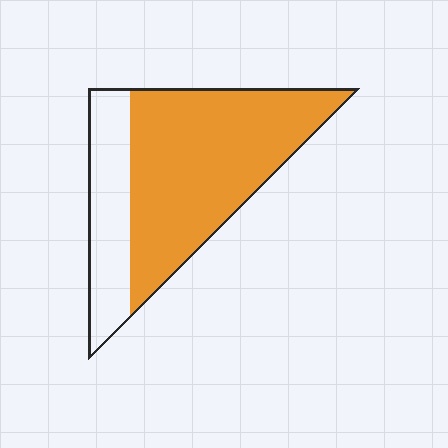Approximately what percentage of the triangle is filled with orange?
Approximately 70%.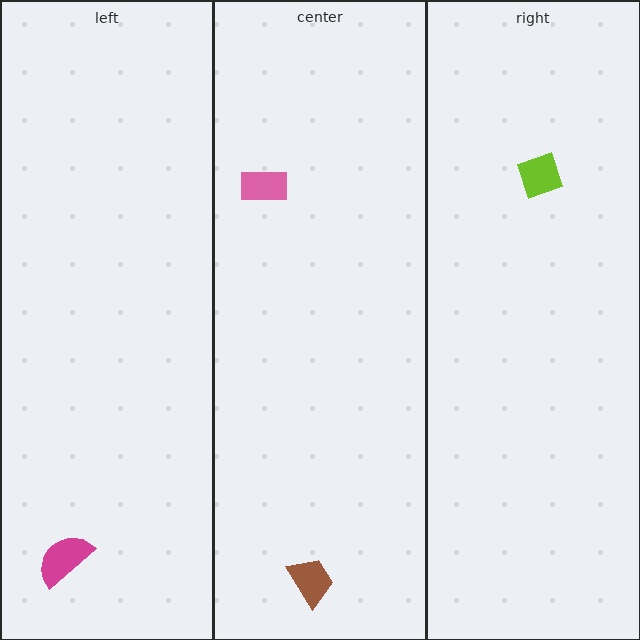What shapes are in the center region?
The brown trapezoid, the pink rectangle.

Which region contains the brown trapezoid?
The center region.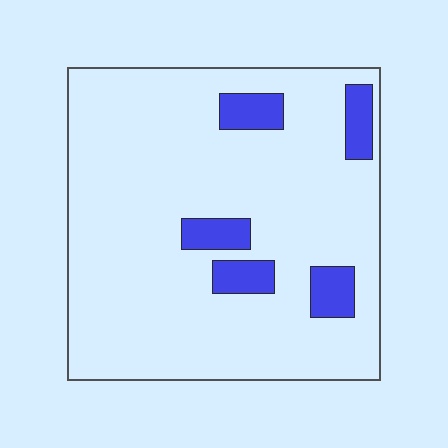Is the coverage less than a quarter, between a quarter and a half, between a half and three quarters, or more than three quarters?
Less than a quarter.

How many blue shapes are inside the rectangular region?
5.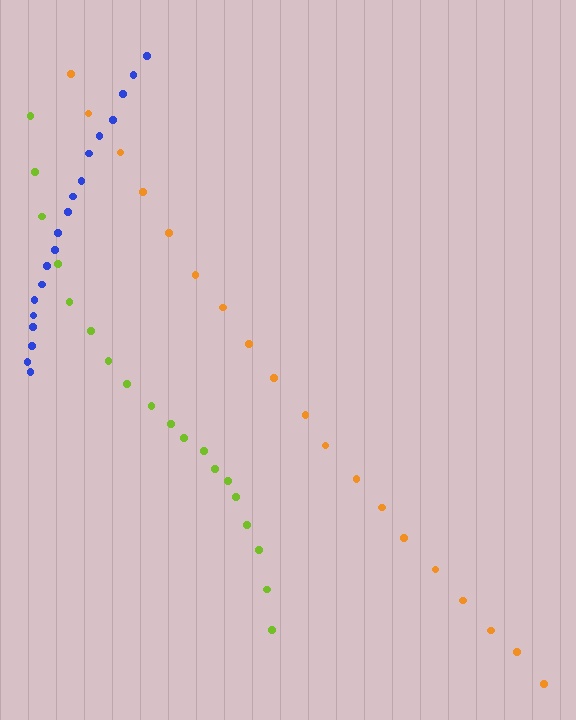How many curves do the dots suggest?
There are 3 distinct paths.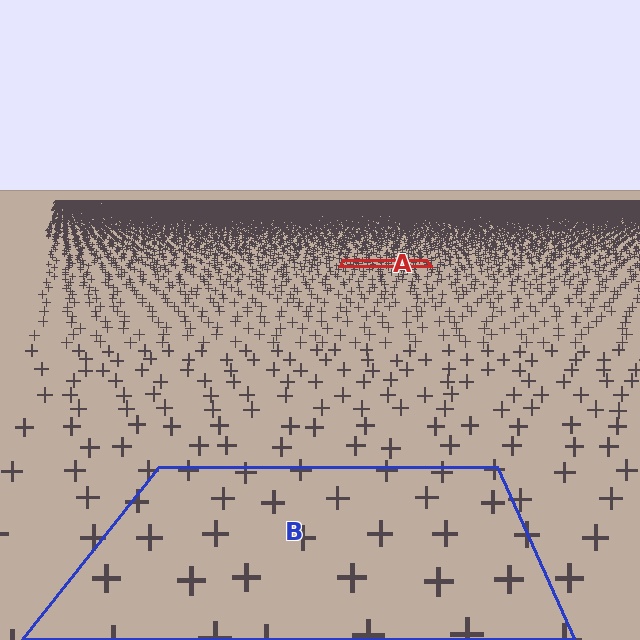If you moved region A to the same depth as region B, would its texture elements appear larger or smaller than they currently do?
They would appear larger. At a closer depth, the same texture elements are projected at a bigger on-screen size.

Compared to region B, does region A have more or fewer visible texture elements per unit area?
Region A has more texture elements per unit area — they are packed more densely because it is farther away.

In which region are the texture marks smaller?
The texture marks are smaller in region A, because it is farther away.